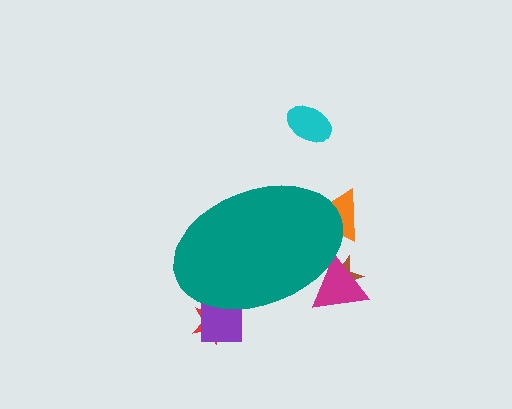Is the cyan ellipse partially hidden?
No, the cyan ellipse is fully visible.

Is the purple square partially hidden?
Yes, the purple square is partially hidden behind the teal ellipse.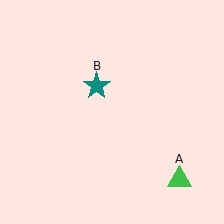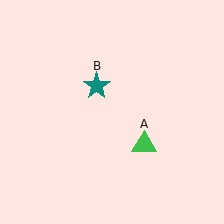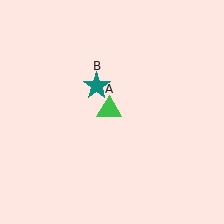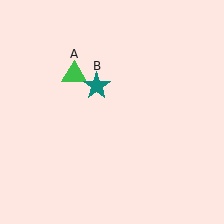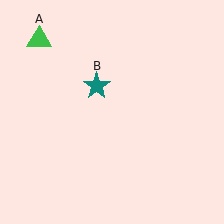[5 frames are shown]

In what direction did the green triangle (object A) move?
The green triangle (object A) moved up and to the left.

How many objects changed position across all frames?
1 object changed position: green triangle (object A).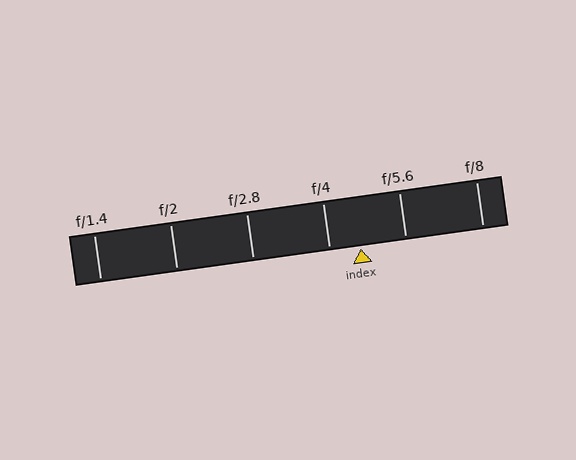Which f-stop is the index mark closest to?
The index mark is closest to f/4.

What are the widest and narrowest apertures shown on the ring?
The widest aperture shown is f/1.4 and the narrowest is f/8.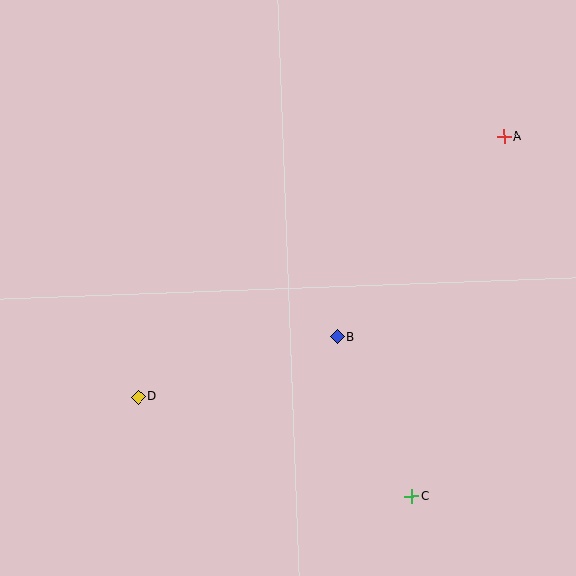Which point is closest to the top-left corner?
Point D is closest to the top-left corner.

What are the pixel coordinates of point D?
Point D is at (138, 397).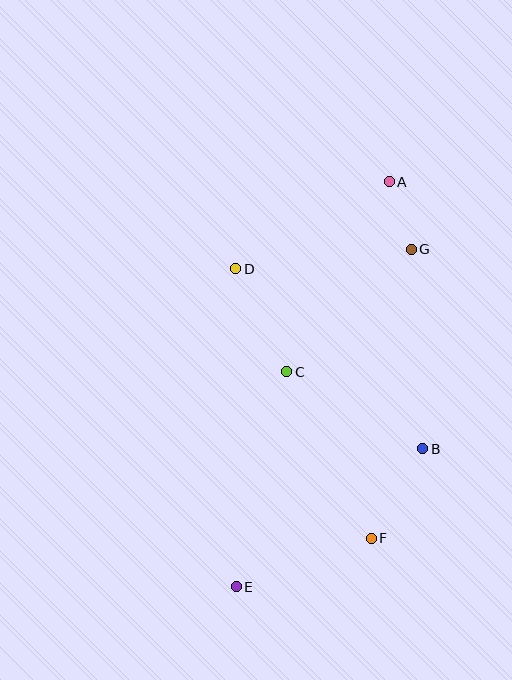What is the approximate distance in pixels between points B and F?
The distance between B and F is approximately 103 pixels.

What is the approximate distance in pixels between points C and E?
The distance between C and E is approximately 221 pixels.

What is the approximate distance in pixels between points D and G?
The distance between D and G is approximately 176 pixels.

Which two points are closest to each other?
Points A and G are closest to each other.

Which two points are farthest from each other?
Points A and E are farthest from each other.